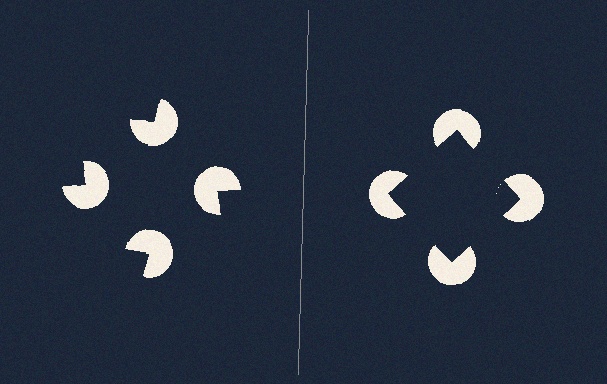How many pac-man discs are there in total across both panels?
8 — 4 on each side.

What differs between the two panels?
The pac-man discs are positioned identically on both sides; only the wedge orientations differ. On the right they align to a square; on the left they are misaligned.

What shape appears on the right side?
An illusory square.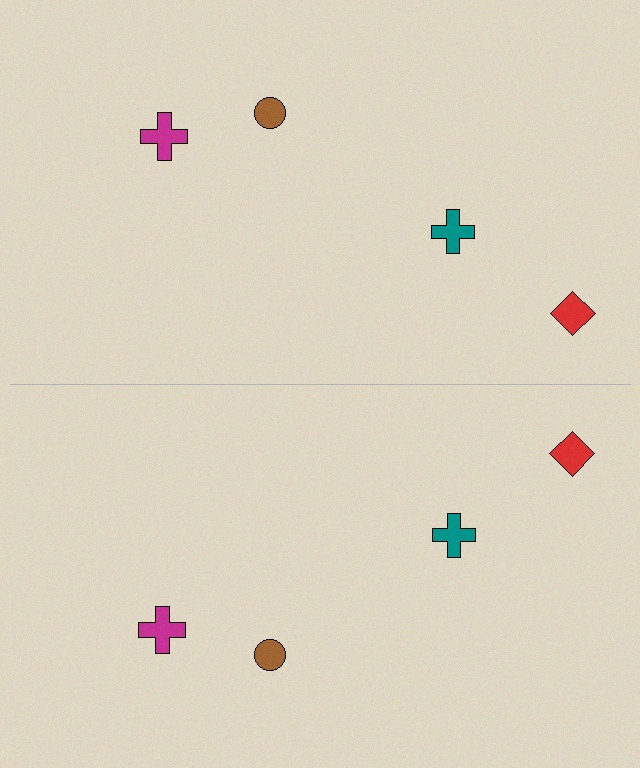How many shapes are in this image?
There are 8 shapes in this image.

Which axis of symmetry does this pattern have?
The pattern has a horizontal axis of symmetry running through the center of the image.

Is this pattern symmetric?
Yes, this pattern has bilateral (reflection) symmetry.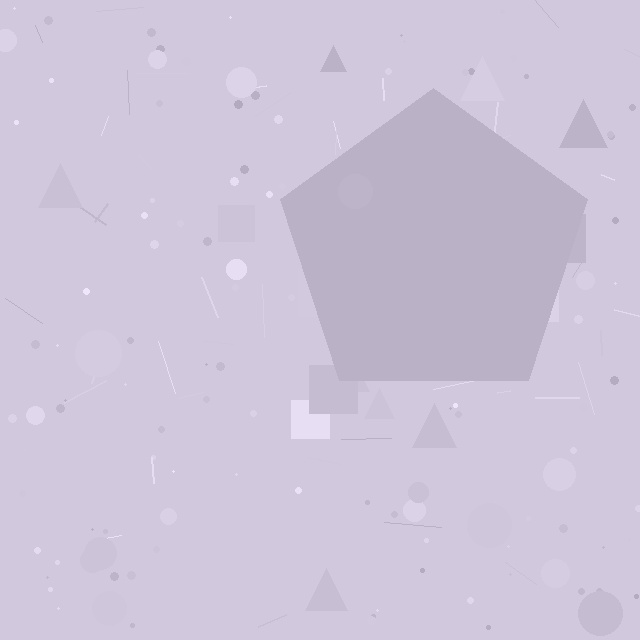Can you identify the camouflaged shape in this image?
The camouflaged shape is a pentagon.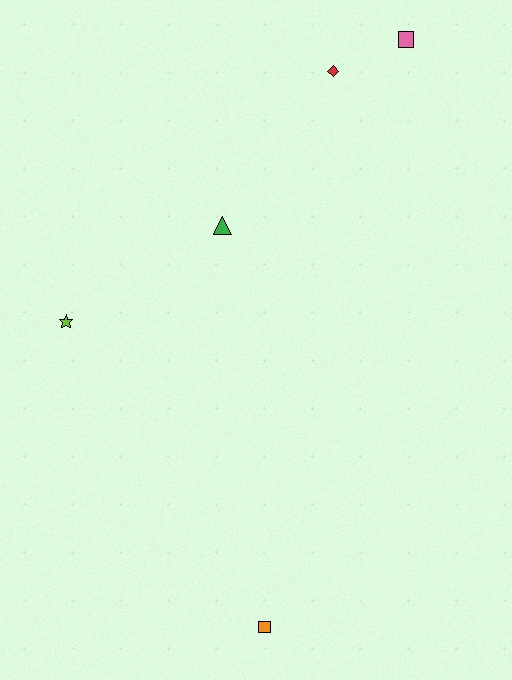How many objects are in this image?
There are 5 objects.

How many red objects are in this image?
There is 1 red object.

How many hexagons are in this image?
There are no hexagons.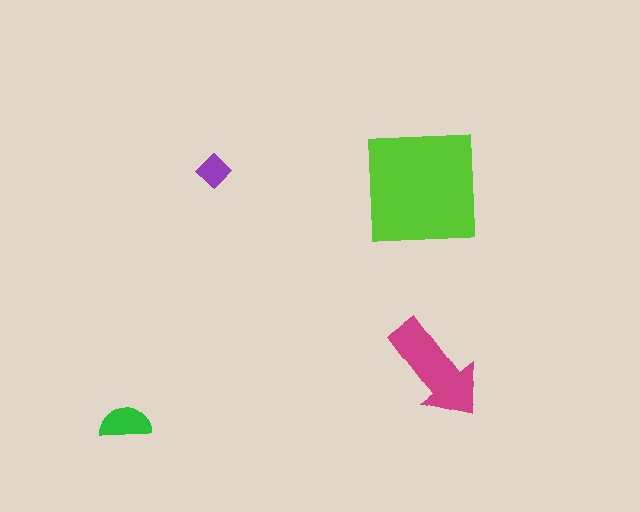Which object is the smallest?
The purple diamond.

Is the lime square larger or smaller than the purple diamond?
Larger.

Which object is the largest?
The lime square.